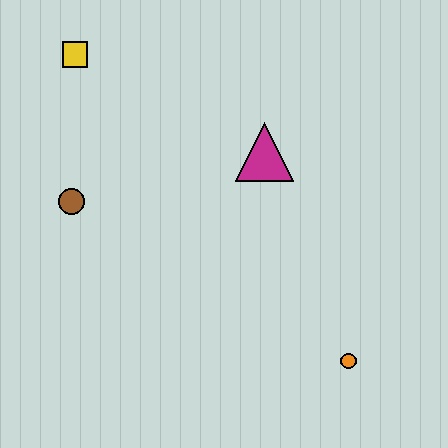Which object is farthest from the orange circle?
The yellow square is farthest from the orange circle.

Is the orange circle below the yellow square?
Yes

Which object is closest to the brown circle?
The yellow square is closest to the brown circle.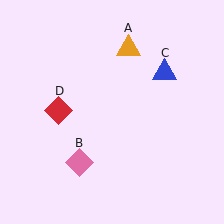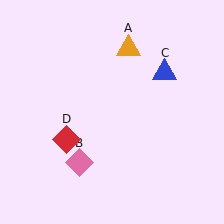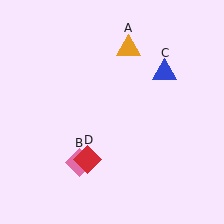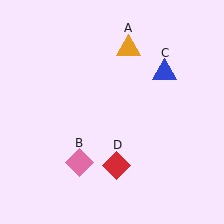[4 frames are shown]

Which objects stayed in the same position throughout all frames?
Orange triangle (object A) and pink diamond (object B) and blue triangle (object C) remained stationary.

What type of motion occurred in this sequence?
The red diamond (object D) rotated counterclockwise around the center of the scene.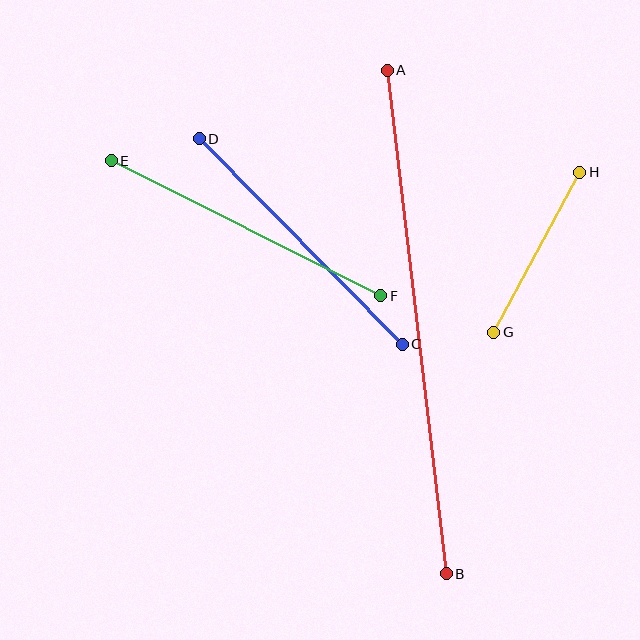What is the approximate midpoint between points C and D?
The midpoint is at approximately (301, 241) pixels.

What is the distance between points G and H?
The distance is approximately 182 pixels.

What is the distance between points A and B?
The distance is approximately 507 pixels.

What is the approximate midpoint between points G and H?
The midpoint is at approximately (537, 252) pixels.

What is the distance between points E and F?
The distance is approximately 301 pixels.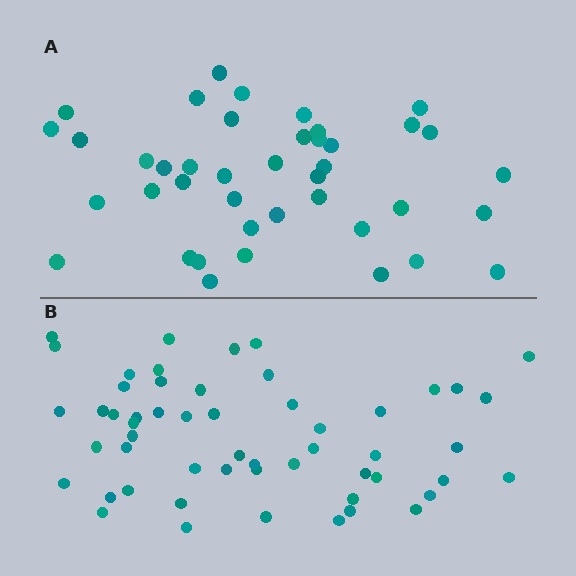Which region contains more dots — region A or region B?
Region B (the bottom region) has more dots.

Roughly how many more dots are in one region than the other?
Region B has approximately 15 more dots than region A.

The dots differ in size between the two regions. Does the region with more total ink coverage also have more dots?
No. Region A has more total ink coverage because its dots are larger, but region B actually contains more individual dots. Total area can be misleading — the number of items is what matters here.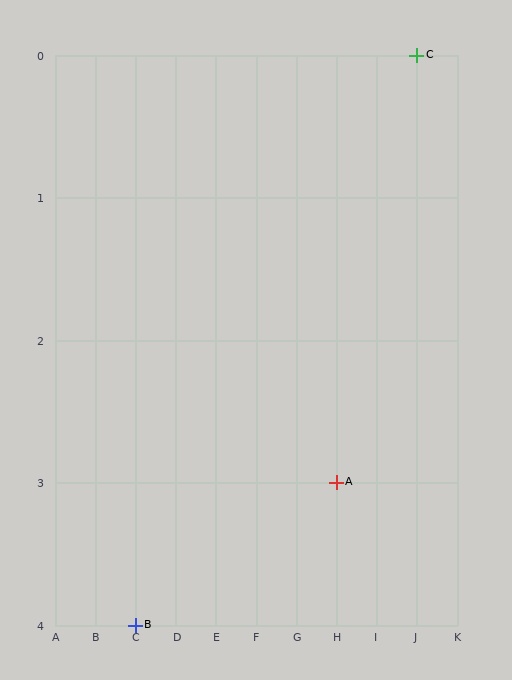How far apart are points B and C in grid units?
Points B and C are 7 columns and 4 rows apart (about 8.1 grid units diagonally).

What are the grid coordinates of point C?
Point C is at grid coordinates (J, 0).